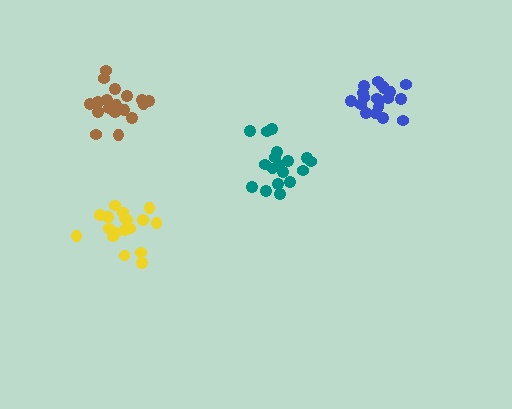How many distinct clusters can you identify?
There are 4 distinct clusters.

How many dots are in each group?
Group 1: 18 dots, Group 2: 18 dots, Group 3: 19 dots, Group 4: 20 dots (75 total).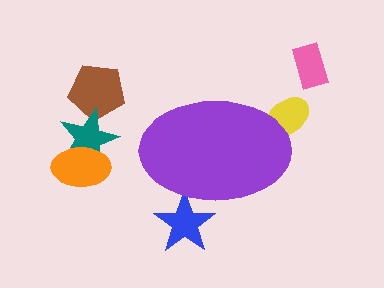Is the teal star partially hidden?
No, the teal star is fully visible.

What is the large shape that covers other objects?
A purple ellipse.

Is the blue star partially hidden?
Yes, the blue star is partially hidden behind the purple ellipse.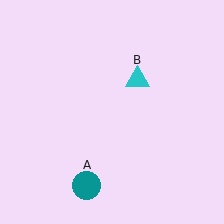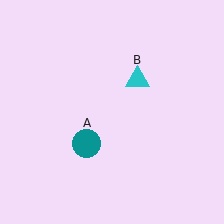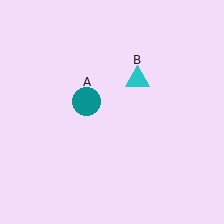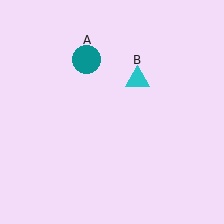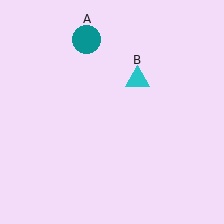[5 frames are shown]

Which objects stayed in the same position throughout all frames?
Cyan triangle (object B) remained stationary.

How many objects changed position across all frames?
1 object changed position: teal circle (object A).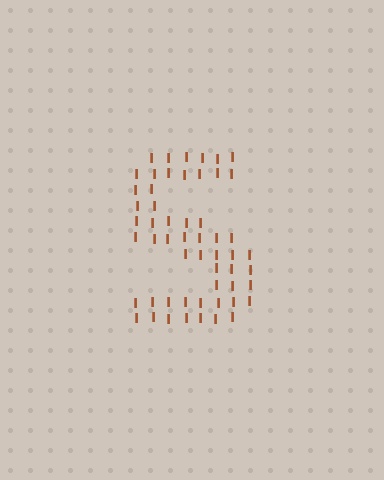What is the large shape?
The large shape is the letter S.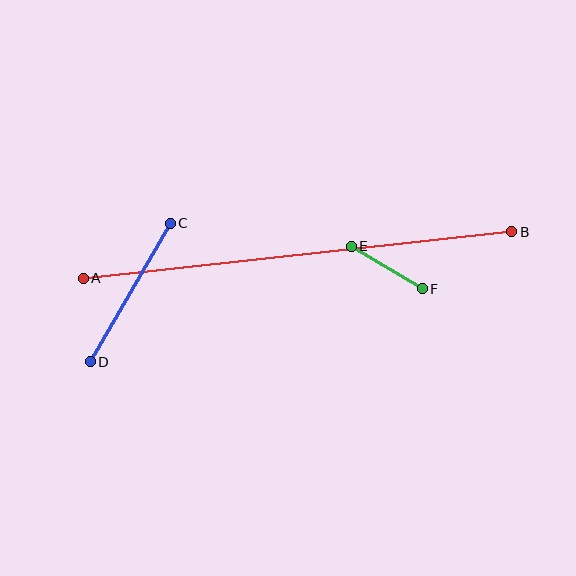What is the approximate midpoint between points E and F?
The midpoint is at approximately (387, 268) pixels.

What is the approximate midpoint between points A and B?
The midpoint is at approximately (297, 255) pixels.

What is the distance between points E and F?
The distance is approximately 83 pixels.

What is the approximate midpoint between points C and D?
The midpoint is at approximately (130, 293) pixels.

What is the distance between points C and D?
The distance is approximately 160 pixels.